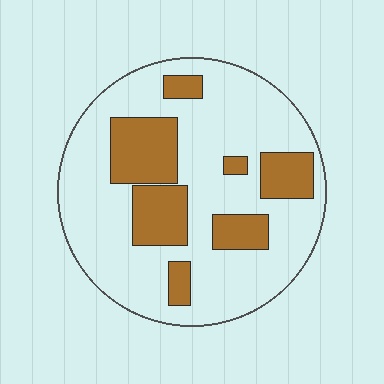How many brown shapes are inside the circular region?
7.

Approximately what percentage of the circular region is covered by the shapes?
Approximately 25%.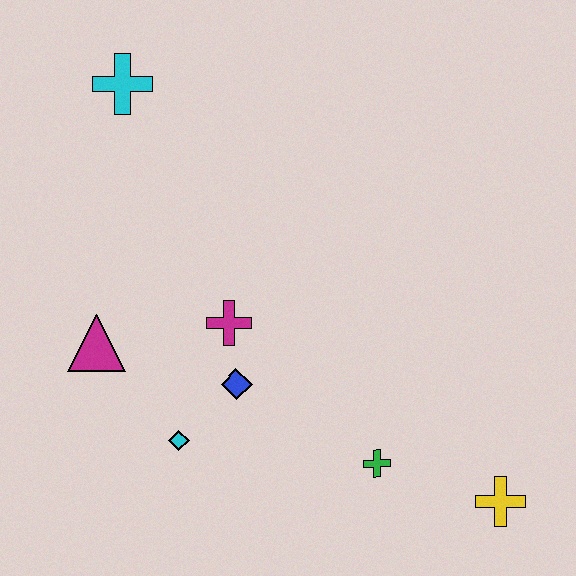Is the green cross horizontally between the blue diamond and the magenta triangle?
No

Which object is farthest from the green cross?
The cyan cross is farthest from the green cross.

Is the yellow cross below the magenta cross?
Yes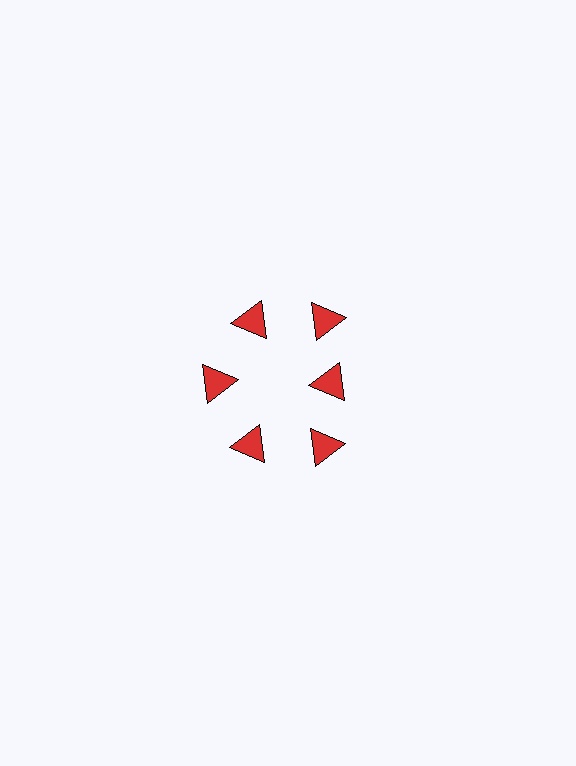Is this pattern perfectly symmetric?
No. The 6 red triangles are arranged in a ring, but one element near the 3 o'clock position is pulled inward toward the center, breaking the 6-fold rotational symmetry.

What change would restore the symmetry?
The symmetry would be restored by moving it outward, back onto the ring so that all 6 triangles sit at equal angles and equal distance from the center.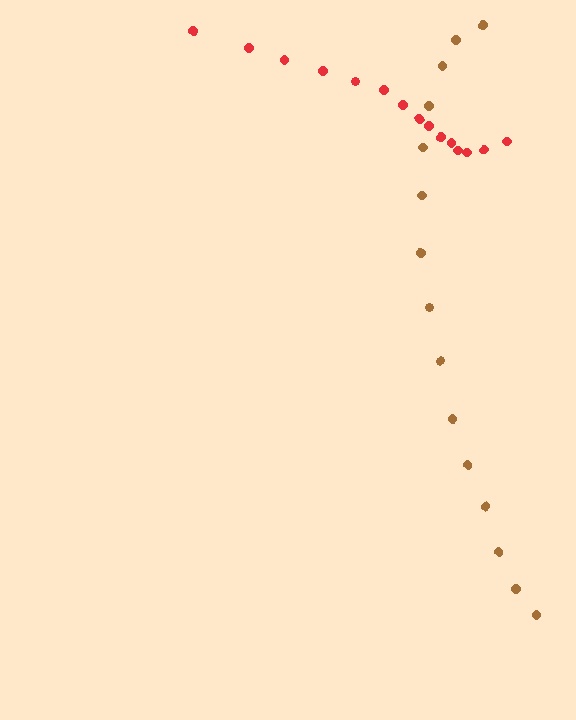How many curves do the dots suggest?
There are 2 distinct paths.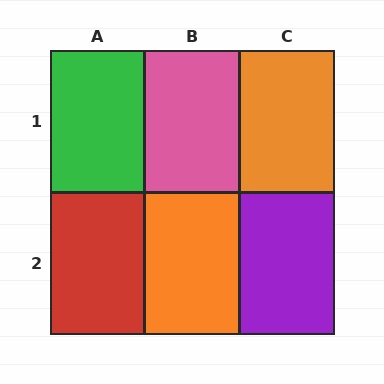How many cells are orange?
2 cells are orange.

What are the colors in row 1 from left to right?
Green, pink, orange.